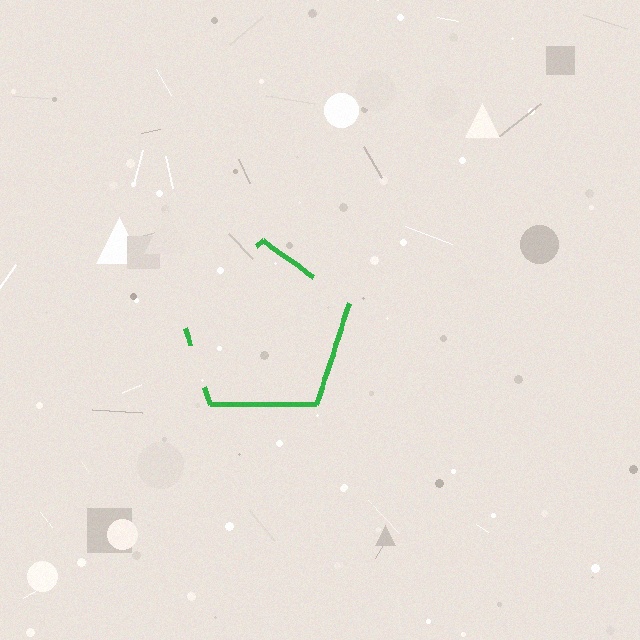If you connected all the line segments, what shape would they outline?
They would outline a pentagon.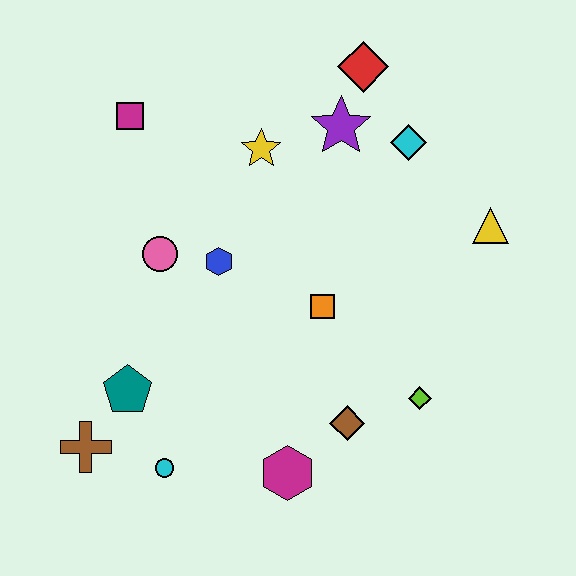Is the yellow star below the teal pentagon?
No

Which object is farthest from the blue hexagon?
The yellow triangle is farthest from the blue hexagon.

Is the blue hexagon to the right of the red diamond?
No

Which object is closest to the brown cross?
The teal pentagon is closest to the brown cross.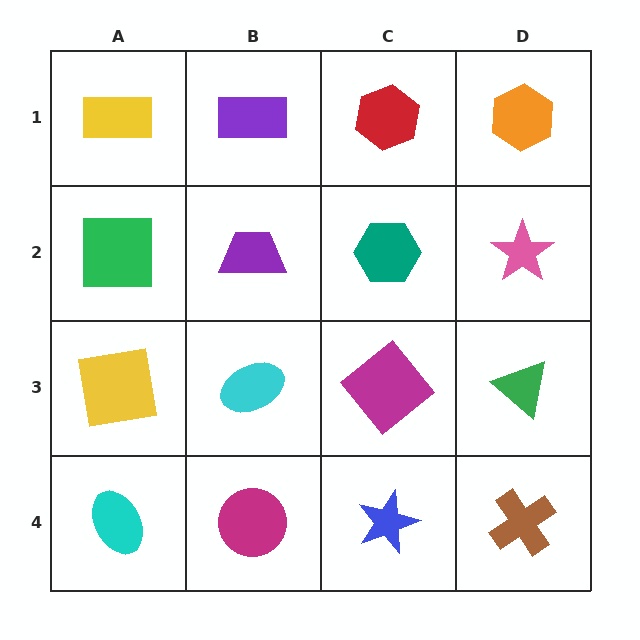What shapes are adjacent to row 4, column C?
A magenta diamond (row 3, column C), a magenta circle (row 4, column B), a brown cross (row 4, column D).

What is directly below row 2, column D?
A green triangle.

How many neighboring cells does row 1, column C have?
3.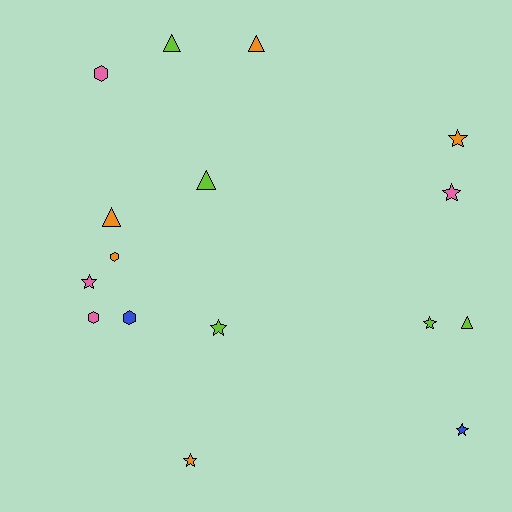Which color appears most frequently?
Lime, with 5 objects.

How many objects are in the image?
There are 16 objects.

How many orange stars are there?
There are 2 orange stars.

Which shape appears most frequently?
Star, with 7 objects.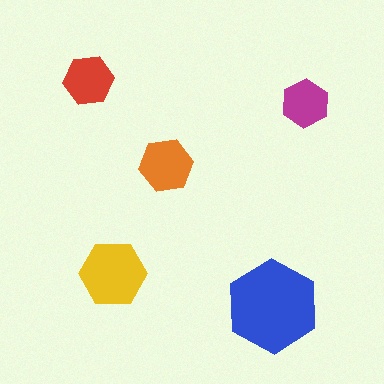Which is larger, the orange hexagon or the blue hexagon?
The blue one.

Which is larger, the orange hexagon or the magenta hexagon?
The orange one.